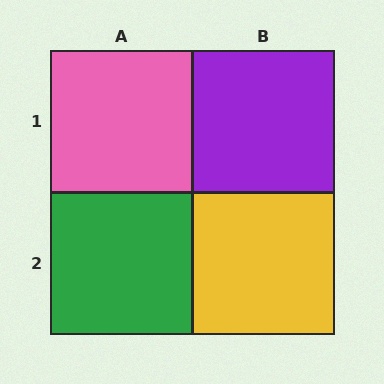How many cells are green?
1 cell is green.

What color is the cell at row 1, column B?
Purple.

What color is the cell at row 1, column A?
Pink.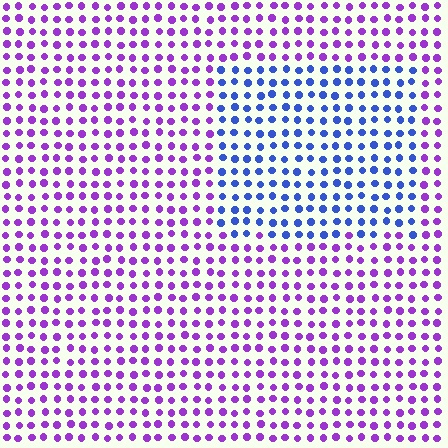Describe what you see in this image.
The image is filled with small purple elements in a uniform arrangement. A rectangle-shaped region is visible where the elements are tinted to a slightly different hue, forming a subtle color boundary.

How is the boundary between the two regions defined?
The boundary is defined purely by a slight shift in hue (about 53 degrees). Spacing, size, and orientation are identical on both sides.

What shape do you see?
I see a rectangle.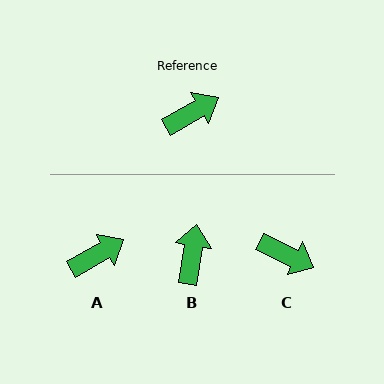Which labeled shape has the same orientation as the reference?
A.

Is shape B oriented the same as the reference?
No, it is off by about 51 degrees.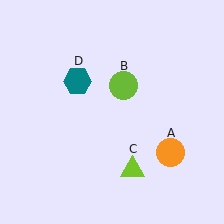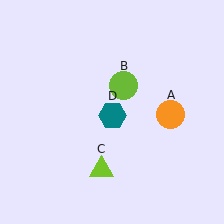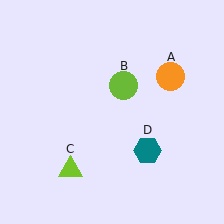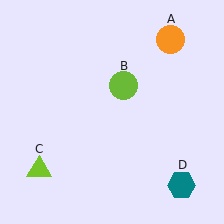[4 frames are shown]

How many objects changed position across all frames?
3 objects changed position: orange circle (object A), lime triangle (object C), teal hexagon (object D).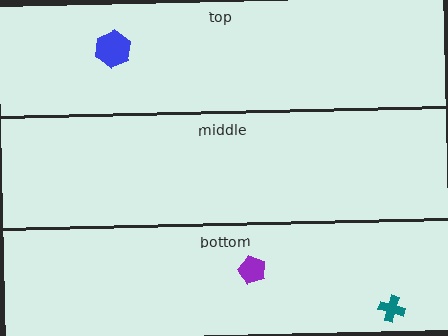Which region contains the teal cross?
The bottom region.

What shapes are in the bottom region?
The teal cross, the purple pentagon.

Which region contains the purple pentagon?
The bottom region.